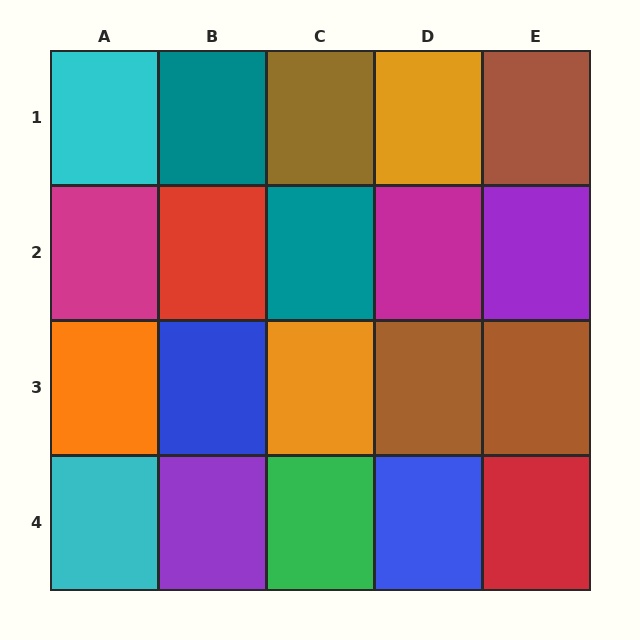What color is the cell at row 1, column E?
Brown.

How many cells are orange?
3 cells are orange.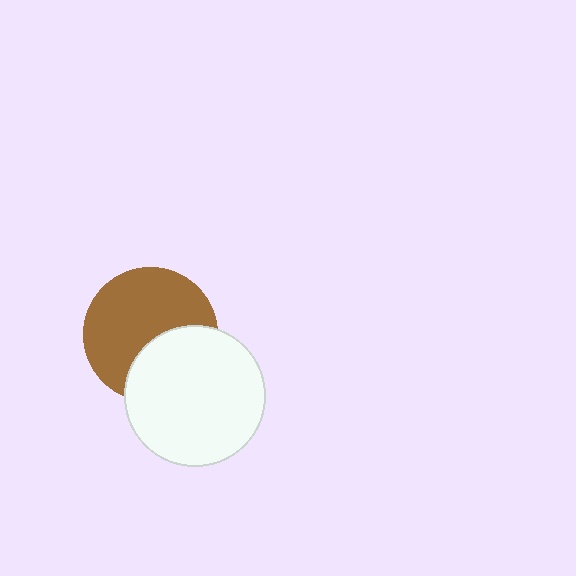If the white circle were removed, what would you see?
You would see the complete brown circle.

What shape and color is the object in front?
The object in front is a white circle.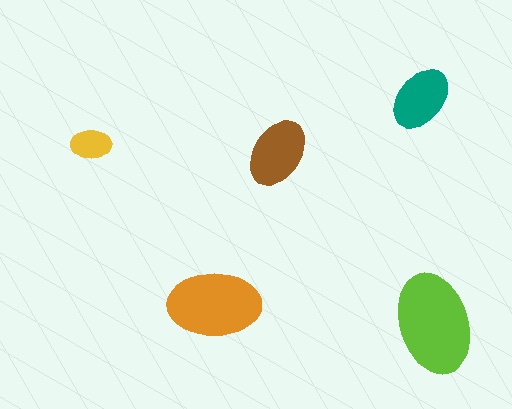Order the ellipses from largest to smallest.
the lime one, the orange one, the brown one, the teal one, the yellow one.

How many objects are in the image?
There are 5 objects in the image.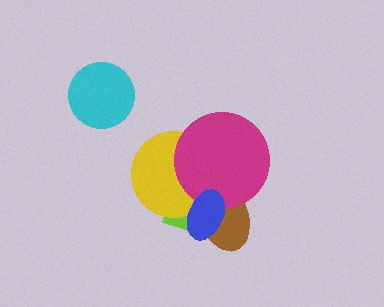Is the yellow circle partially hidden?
Yes, it is partially covered by another shape.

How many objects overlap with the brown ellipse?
4 objects overlap with the brown ellipse.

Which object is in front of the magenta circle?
The blue ellipse is in front of the magenta circle.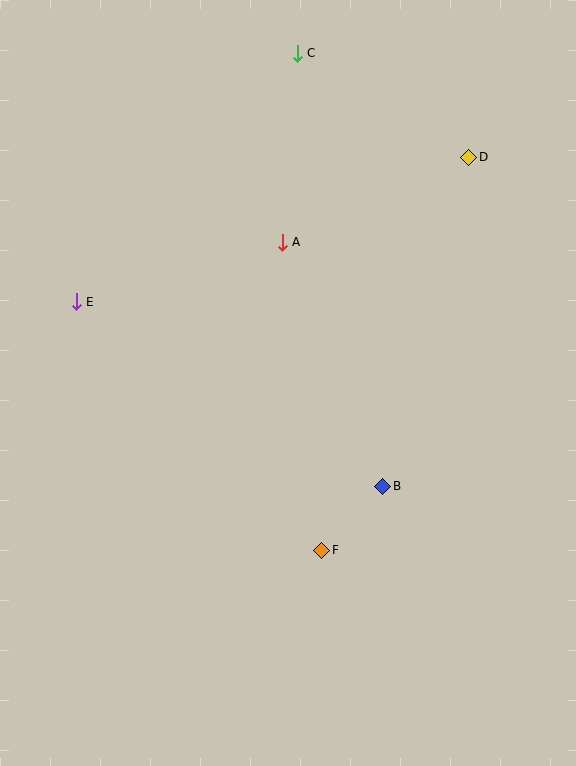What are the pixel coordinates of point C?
Point C is at (297, 53).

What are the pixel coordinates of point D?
Point D is at (469, 157).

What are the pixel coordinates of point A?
Point A is at (282, 242).